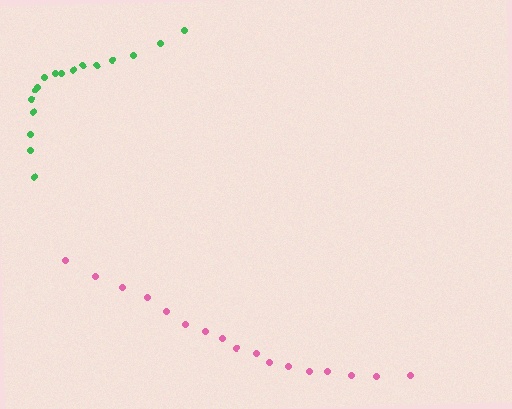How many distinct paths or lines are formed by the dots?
There are 2 distinct paths.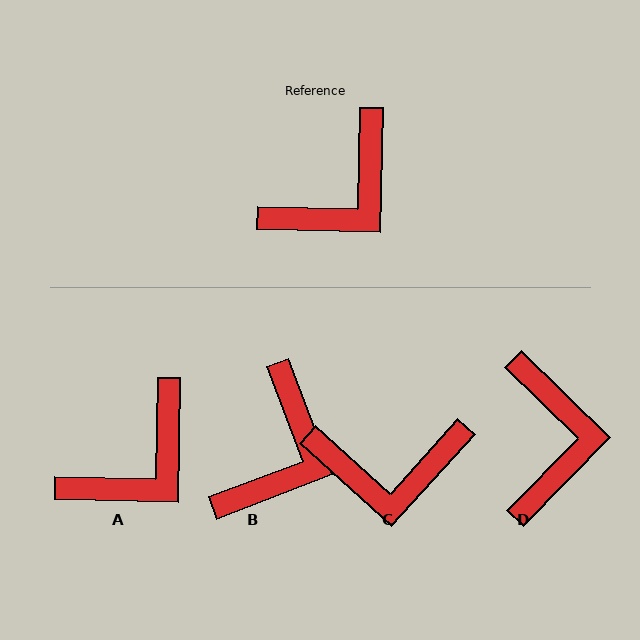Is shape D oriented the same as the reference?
No, it is off by about 47 degrees.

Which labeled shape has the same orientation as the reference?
A.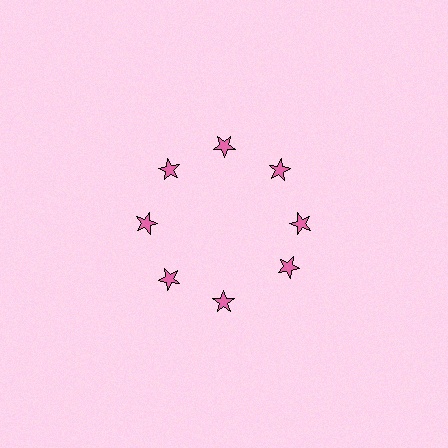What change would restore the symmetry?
The symmetry would be restored by rotating it back into even spacing with its neighbors so that all 8 stars sit at equal angles and equal distance from the center.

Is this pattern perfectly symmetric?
No. The 8 pink stars are arranged in a ring, but one element near the 4 o'clock position is rotated out of alignment along the ring, breaking the 8-fold rotational symmetry.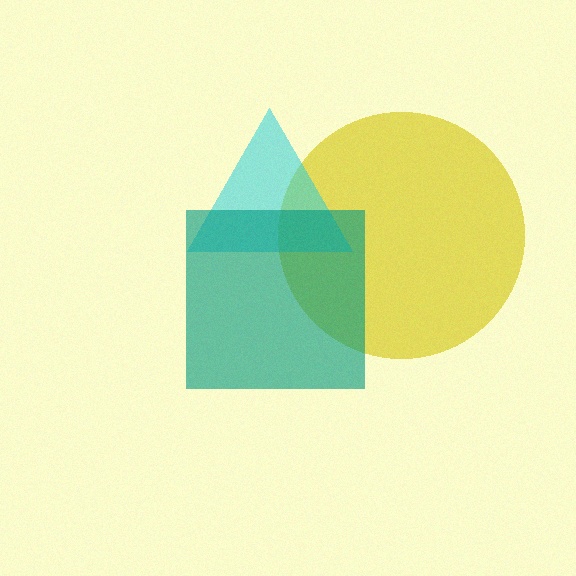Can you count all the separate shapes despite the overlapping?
Yes, there are 3 separate shapes.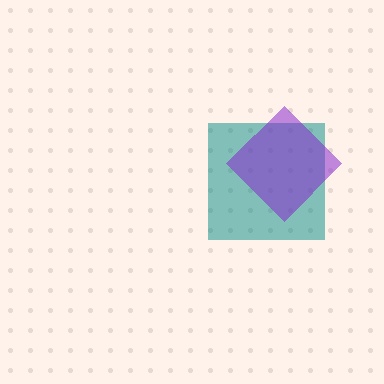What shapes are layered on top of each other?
The layered shapes are: a teal square, a purple diamond.